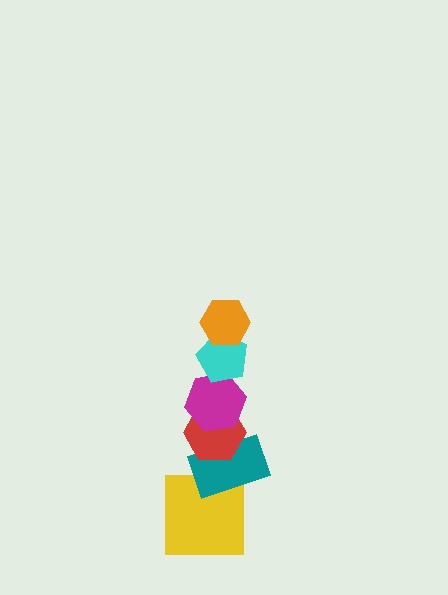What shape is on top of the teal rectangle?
The red hexagon is on top of the teal rectangle.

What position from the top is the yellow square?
The yellow square is 6th from the top.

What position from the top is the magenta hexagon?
The magenta hexagon is 3rd from the top.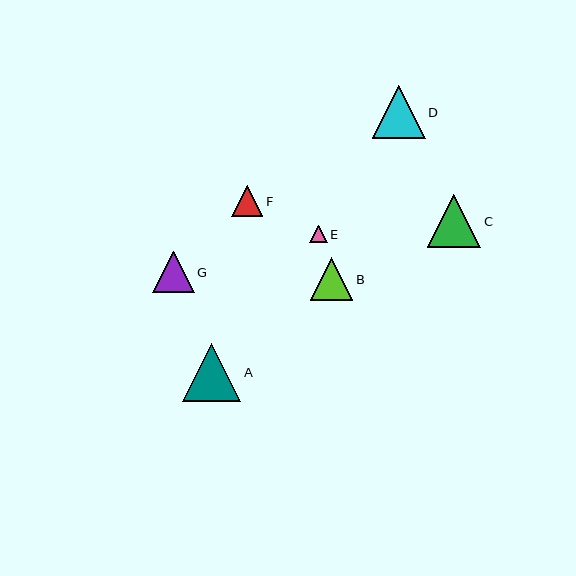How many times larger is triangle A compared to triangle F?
Triangle A is approximately 1.9 times the size of triangle F.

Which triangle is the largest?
Triangle A is the largest with a size of approximately 58 pixels.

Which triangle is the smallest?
Triangle E is the smallest with a size of approximately 18 pixels.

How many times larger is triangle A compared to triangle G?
Triangle A is approximately 1.4 times the size of triangle G.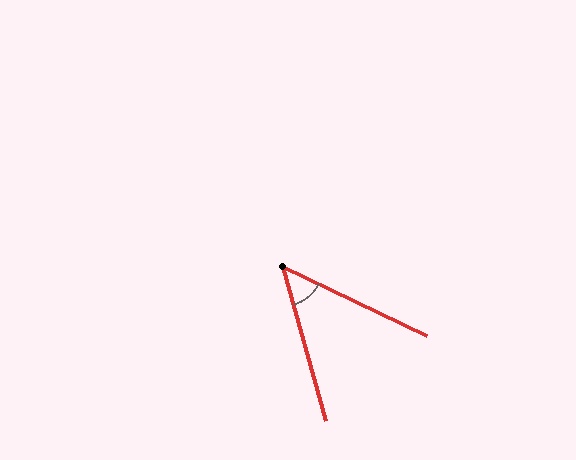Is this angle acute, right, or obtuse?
It is acute.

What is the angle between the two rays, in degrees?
Approximately 49 degrees.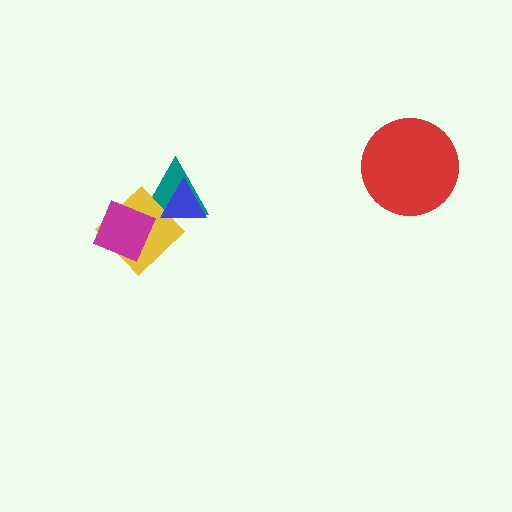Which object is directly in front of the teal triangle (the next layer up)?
The yellow diamond is directly in front of the teal triangle.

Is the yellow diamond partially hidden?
Yes, it is partially covered by another shape.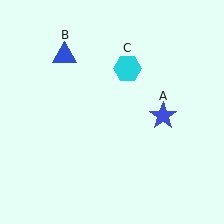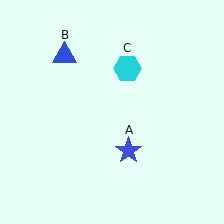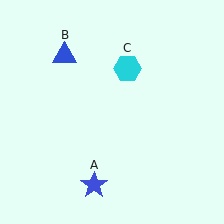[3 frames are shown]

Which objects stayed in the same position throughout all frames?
Blue triangle (object B) and cyan hexagon (object C) remained stationary.